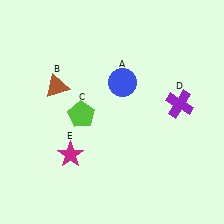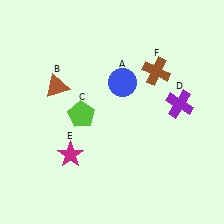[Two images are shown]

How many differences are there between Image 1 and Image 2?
There is 1 difference between the two images.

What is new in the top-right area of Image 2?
A brown cross (F) was added in the top-right area of Image 2.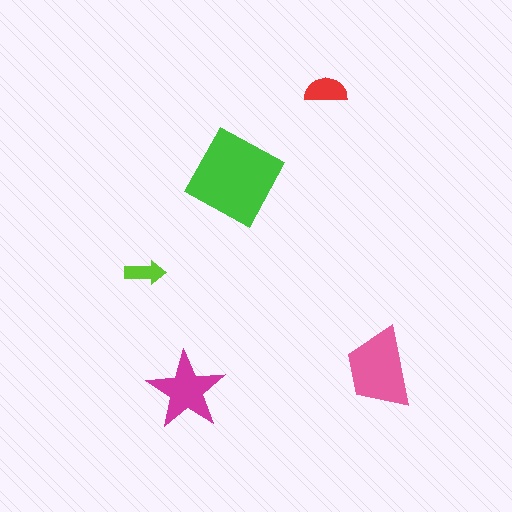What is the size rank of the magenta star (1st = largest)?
3rd.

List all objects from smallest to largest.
The lime arrow, the red semicircle, the magenta star, the pink trapezoid, the green square.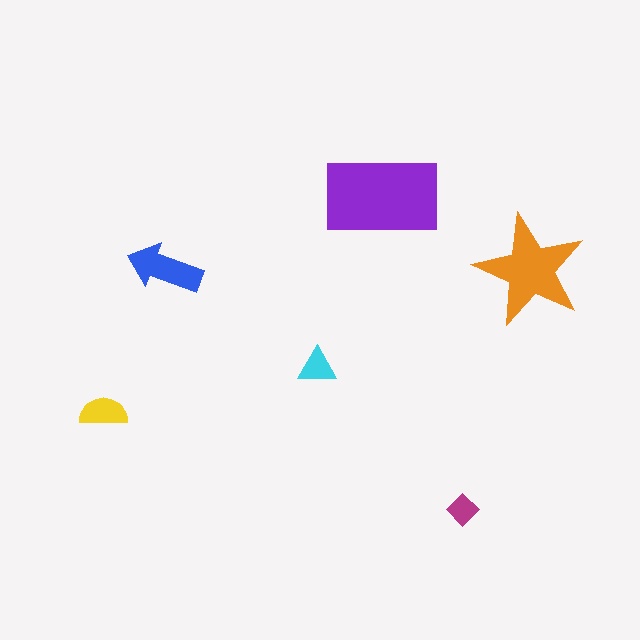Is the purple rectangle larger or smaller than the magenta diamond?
Larger.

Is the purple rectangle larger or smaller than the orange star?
Larger.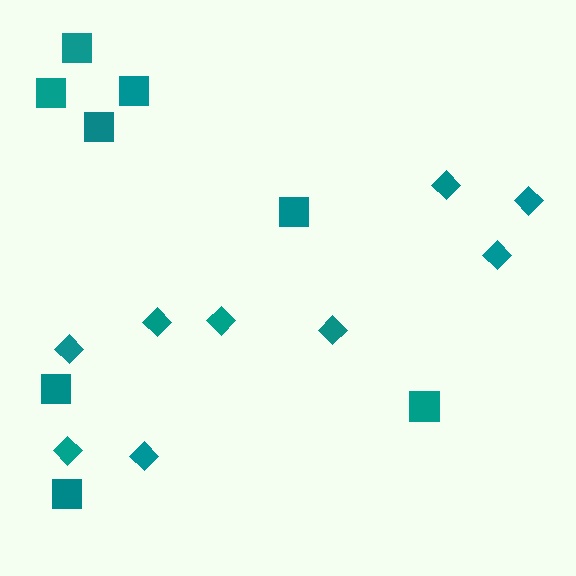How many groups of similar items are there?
There are 2 groups: one group of diamonds (9) and one group of squares (8).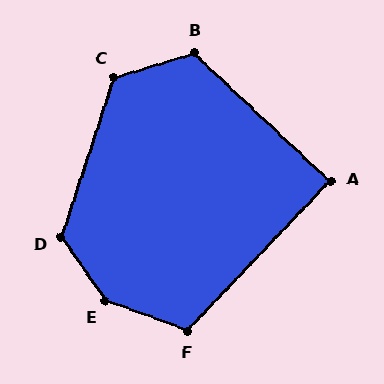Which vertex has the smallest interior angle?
A, at approximately 90 degrees.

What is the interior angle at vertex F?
Approximately 114 degrees (obtuse).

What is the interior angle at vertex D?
Approximately 126 degrees (obtuse).